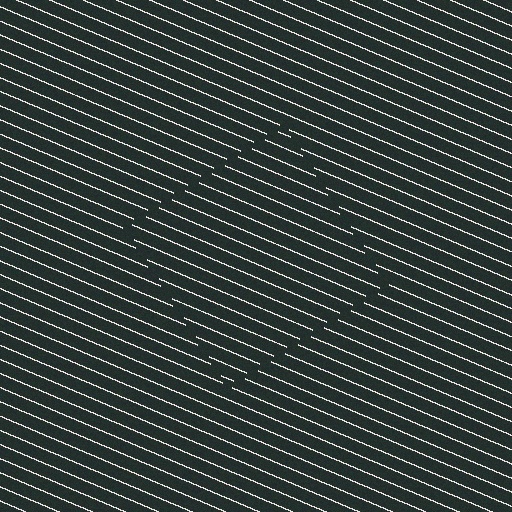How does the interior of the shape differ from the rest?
The interior of the shape contains the same grating, shifted by half a period — the contour is defined by the phase discontinuity where line-ends from the inner and outer gratings abut.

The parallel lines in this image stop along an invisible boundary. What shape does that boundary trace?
An illusory square. The interior of the shape contains the same grating, shifted by half a period — the contour is defined by the phase discontinuity where line-ends from the inner and outer gratings abut.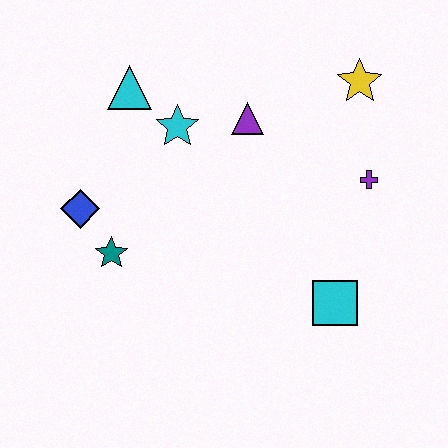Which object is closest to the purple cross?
The yellow star is closest to the purple cross.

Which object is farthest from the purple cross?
The blue diamond is farthest from the purple cross.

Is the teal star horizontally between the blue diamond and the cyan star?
Yes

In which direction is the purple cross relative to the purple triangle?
The purple cross is to the right of the purple triangle.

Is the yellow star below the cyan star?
No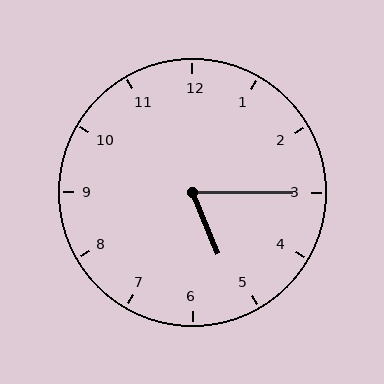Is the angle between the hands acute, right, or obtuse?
It is acute.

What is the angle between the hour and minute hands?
Approximately 68 degrees.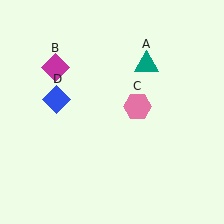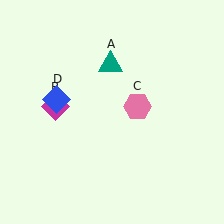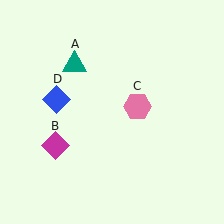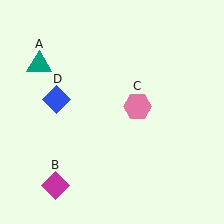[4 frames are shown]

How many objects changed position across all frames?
2 objects changed position: teal triangle (object A), magenta diamond (object B).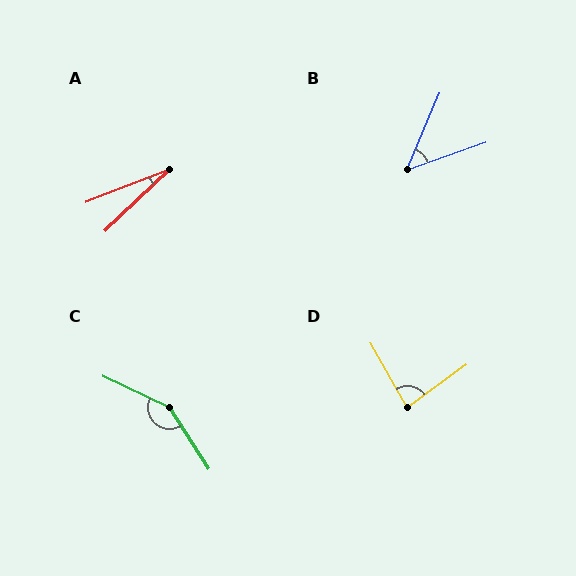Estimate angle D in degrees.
Approximately 83 degrees.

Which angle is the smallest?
A, at approximately 23 degrees.